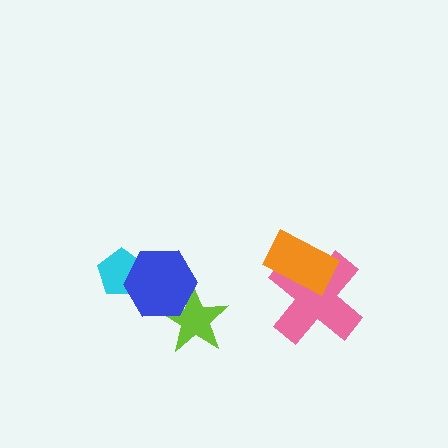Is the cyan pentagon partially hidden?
Yes, it is partially covered by another shape.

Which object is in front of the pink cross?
The orange rectangle is in front of the pink cross.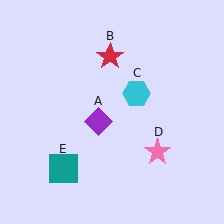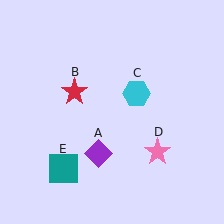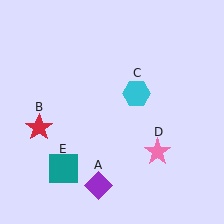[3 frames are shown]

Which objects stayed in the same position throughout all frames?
Cyan hexagon (object C) and pink star (object D) and teal square (object E) remained stationary.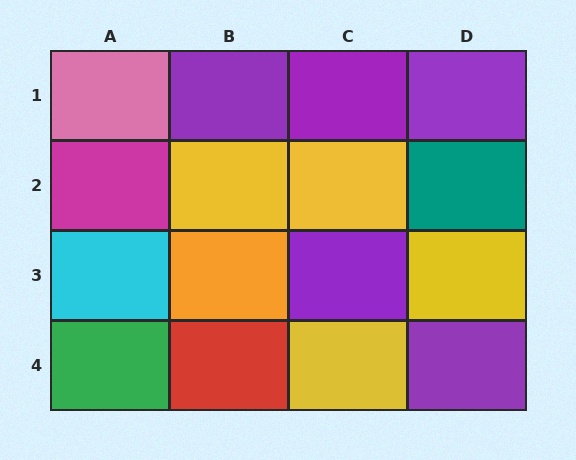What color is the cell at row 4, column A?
Green.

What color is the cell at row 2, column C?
Yellow.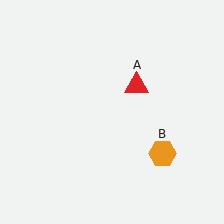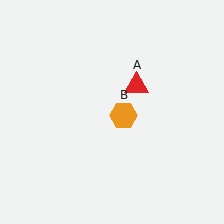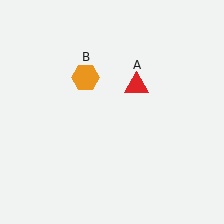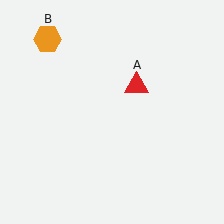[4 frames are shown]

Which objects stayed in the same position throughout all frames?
Red triangle (object A) remained stationary.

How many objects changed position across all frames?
1 object changed position: orange hexagon (object B).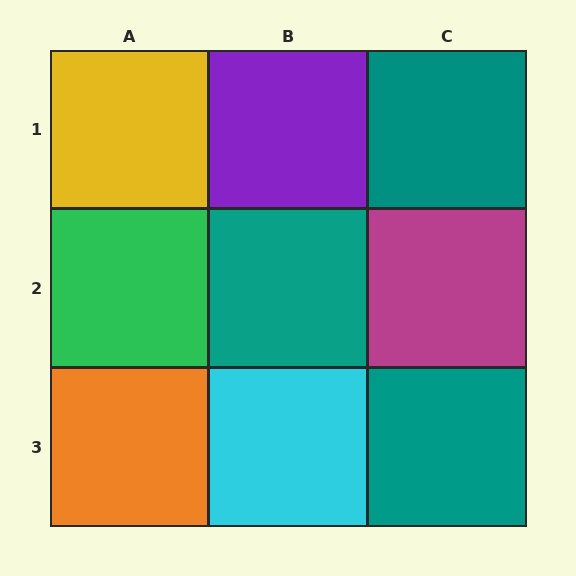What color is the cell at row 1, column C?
Teal.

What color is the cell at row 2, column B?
Teal.